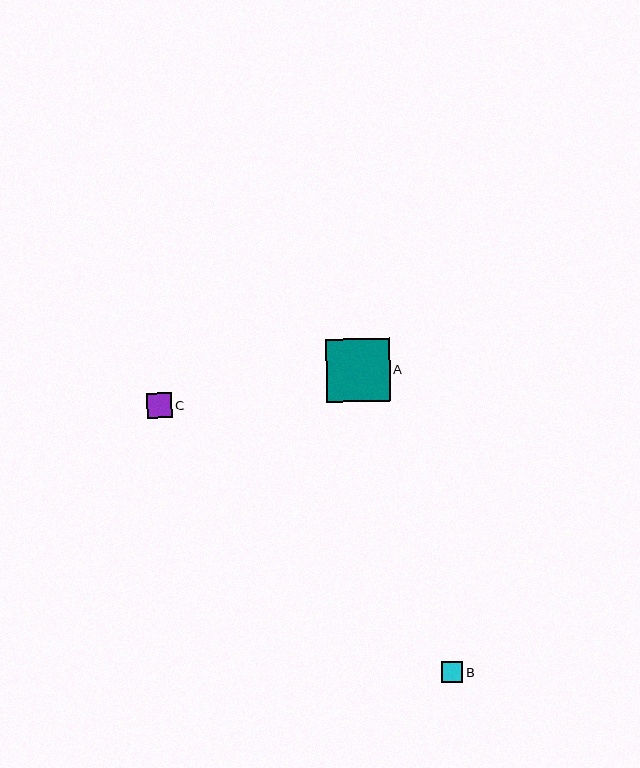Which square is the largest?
Square A is the largest with a size of approximately 63 pixels.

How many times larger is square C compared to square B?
Square C is approximately 1.2 times the size of square B.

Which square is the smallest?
Square B is the smallest with a size of approximately 21 pixels.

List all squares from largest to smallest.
From largest to smallest: A, C, B.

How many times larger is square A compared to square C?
Square A is approximately 2.5 times the size of square C.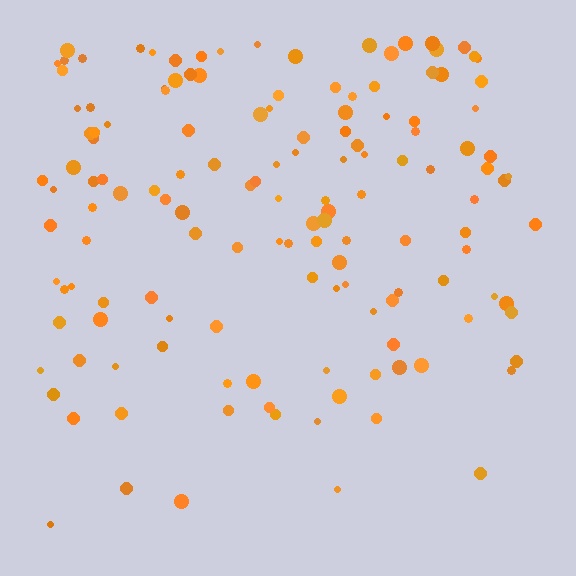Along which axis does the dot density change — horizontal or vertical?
Vertical.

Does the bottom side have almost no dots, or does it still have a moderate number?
Still a moderate number, just noticeably fewer than the top.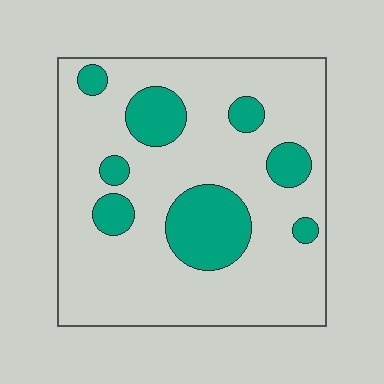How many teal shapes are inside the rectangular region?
8.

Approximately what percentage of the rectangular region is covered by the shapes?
Approximately 20%.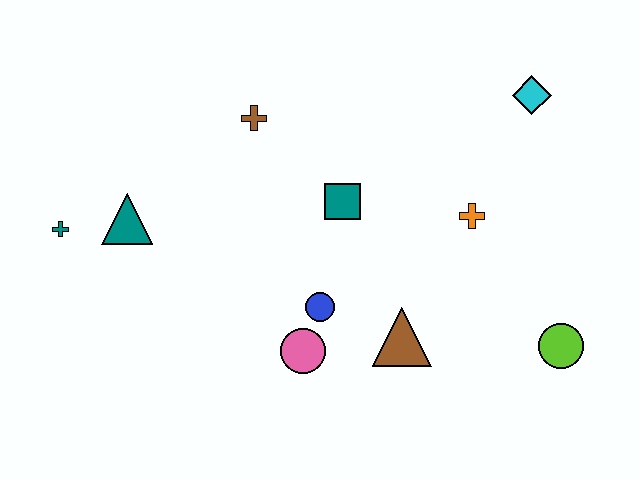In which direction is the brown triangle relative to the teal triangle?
The brown triangle is to the right of the teal triangle.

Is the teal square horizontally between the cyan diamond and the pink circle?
Yes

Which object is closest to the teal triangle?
The teal cross is closest to the teal triangle.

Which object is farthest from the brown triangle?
The teal cross is farthest from the brown triangle.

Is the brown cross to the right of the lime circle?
No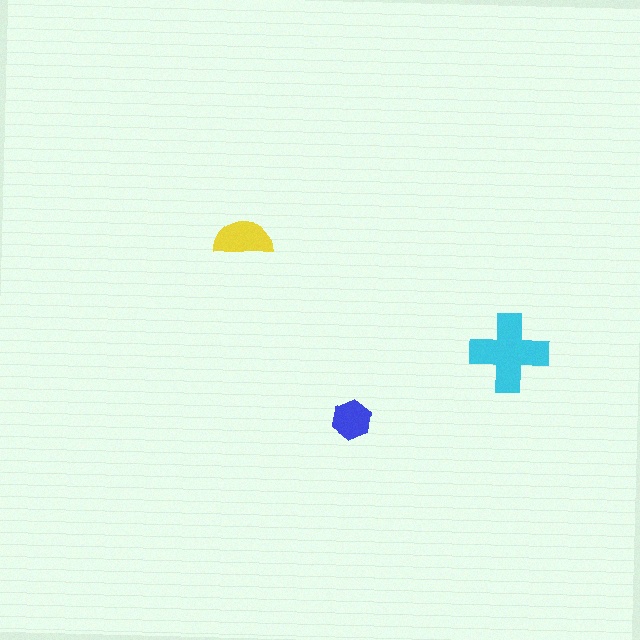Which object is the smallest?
The blue hexagon.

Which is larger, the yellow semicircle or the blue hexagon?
The yellow semicircle.